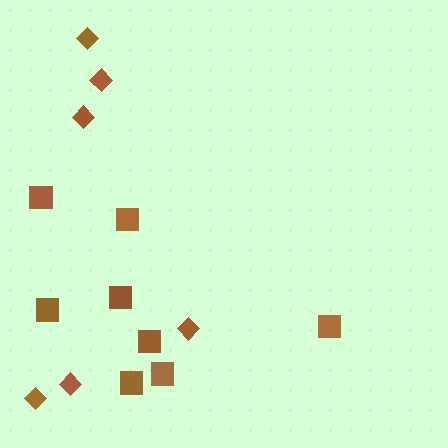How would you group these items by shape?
There are 2 groups: one group of diamonds (6) and one group of squares (8).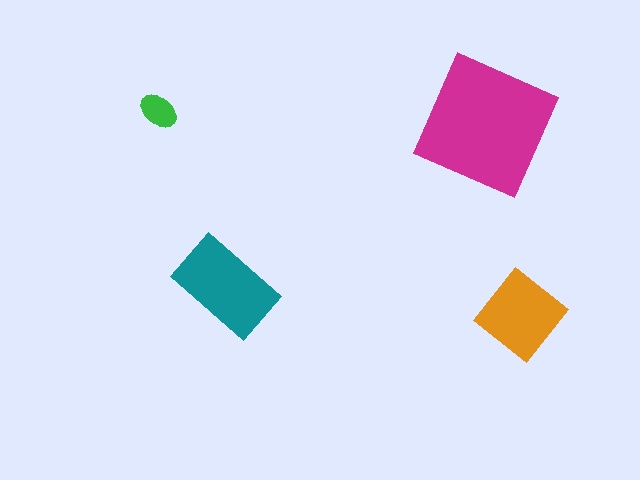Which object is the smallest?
The green ellipse.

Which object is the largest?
The magenta square.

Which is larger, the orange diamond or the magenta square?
The magenta square.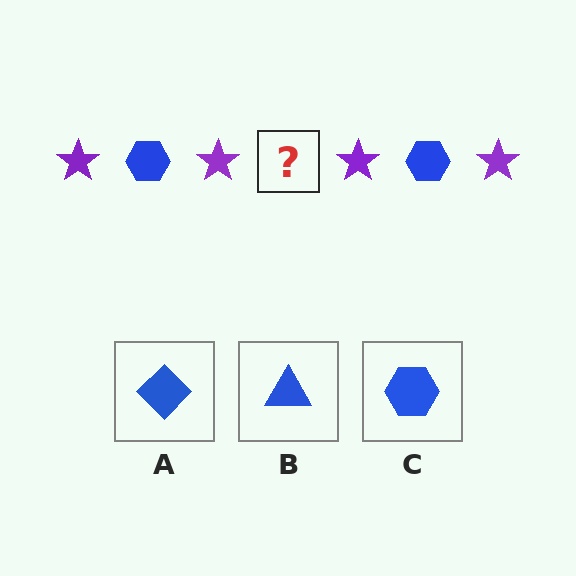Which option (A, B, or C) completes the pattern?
C.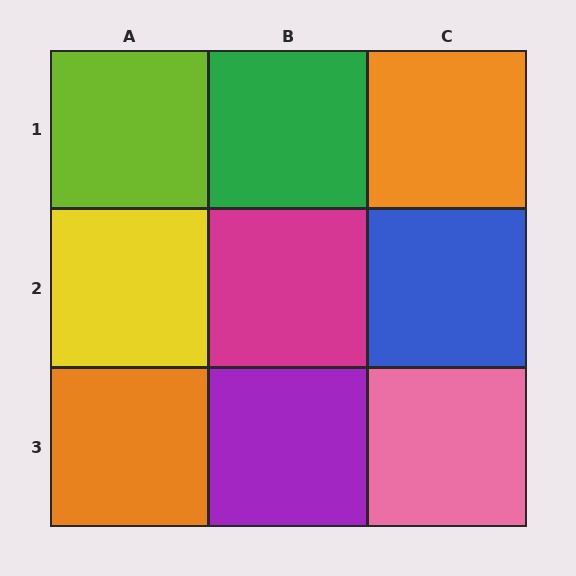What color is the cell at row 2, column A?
Yellow.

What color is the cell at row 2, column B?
Magenta.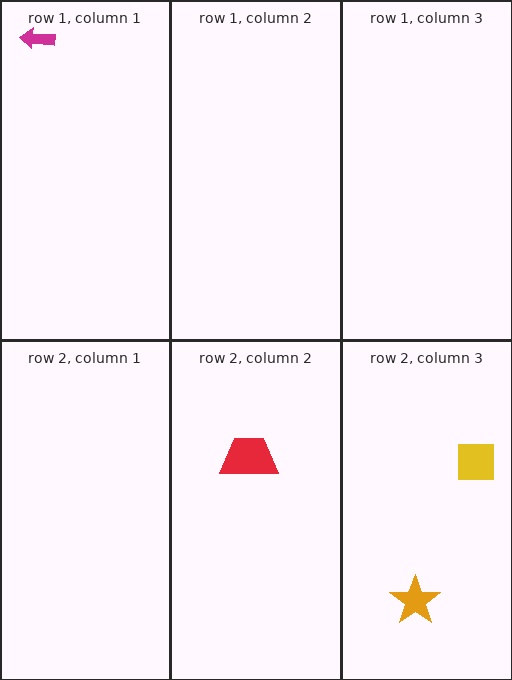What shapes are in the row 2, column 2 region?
The red trapezoid.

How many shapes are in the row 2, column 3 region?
2.